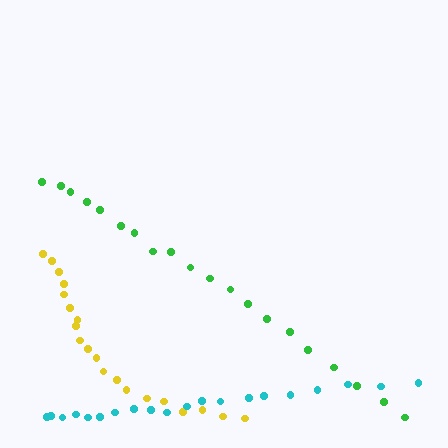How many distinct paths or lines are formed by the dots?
There are 3 distinct paths.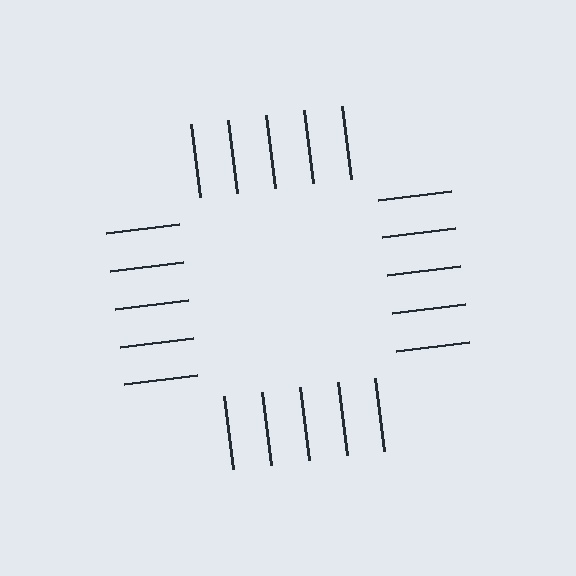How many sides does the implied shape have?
4 sides — the line-ends trace a square.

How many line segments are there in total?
20 — 5 along each of the 4 edges.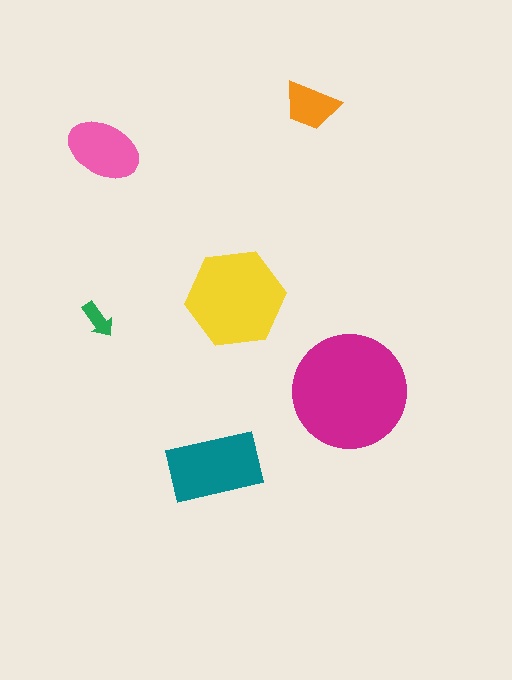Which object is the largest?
The magenta circle.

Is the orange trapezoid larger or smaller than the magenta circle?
Smaller.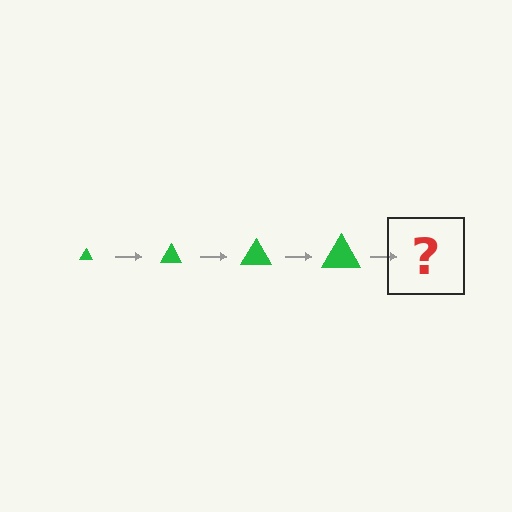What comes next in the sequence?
The next element should be a green triangle, larger than the previous one.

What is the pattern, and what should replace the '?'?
The pattern is that the triangle gets progressively larger each step. The '?' should be a green triangle, larger than the previous one.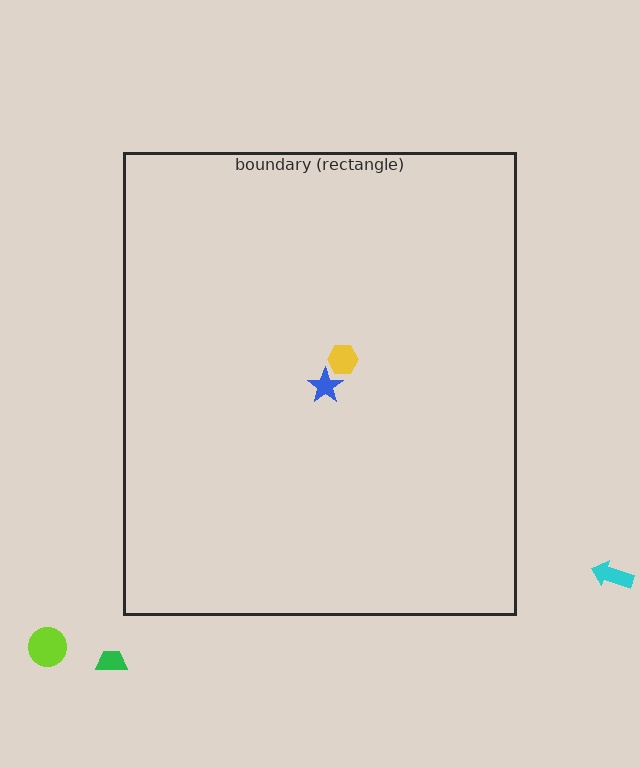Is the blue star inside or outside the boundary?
Inside.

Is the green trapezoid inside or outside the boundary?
Outside.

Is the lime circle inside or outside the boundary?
Outside.